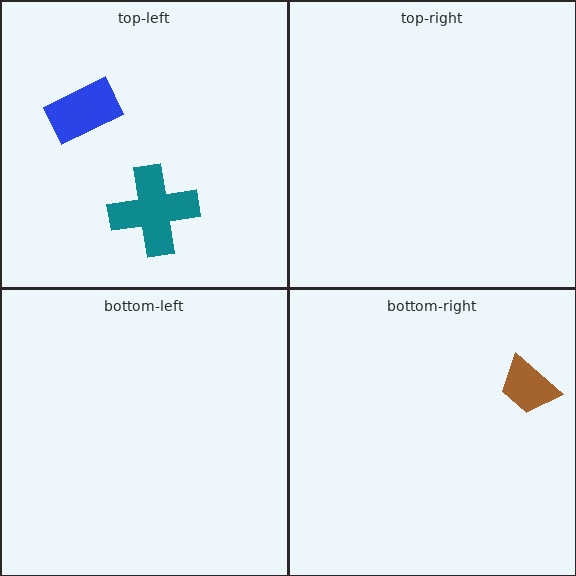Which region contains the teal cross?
The top-left region.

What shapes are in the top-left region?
The teal cross, the blue rectangle.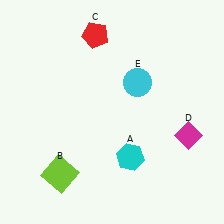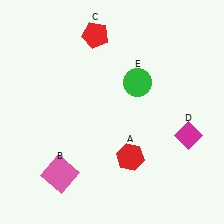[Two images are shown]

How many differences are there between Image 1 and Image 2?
There are 3 differences between the two images.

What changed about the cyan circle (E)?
In Image 1, E is cyan. In Image 2, it changed to green.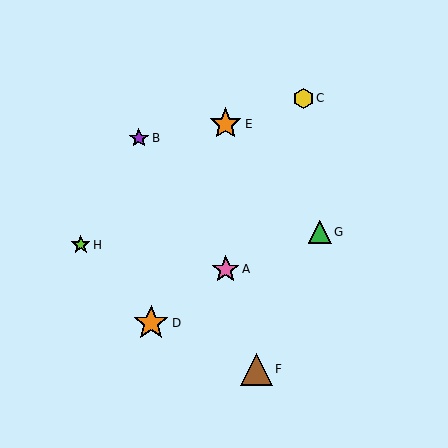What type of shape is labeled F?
Shape F is a brown triangle.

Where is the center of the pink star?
The center of the pink star is at (226, 269).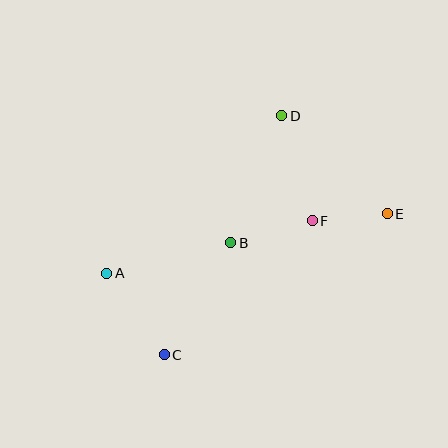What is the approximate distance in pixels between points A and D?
The distance between A and D is approximately 235 pixels.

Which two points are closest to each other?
Points E and F are closest to each other.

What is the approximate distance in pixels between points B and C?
The distance between B and C is approximately 130 pixels.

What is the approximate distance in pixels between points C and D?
The distance between C and D is approximately 266 pixels.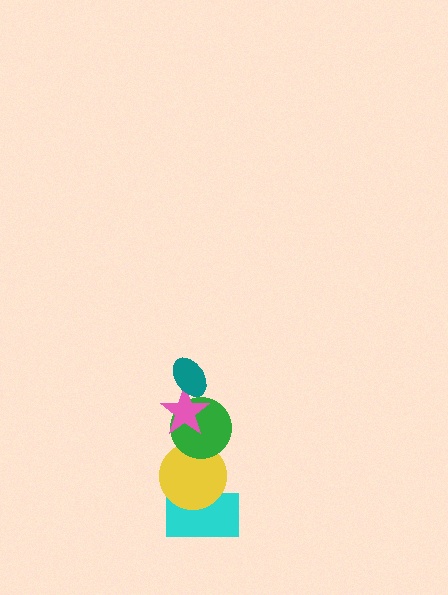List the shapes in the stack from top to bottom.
From top to bottom: the teal ellipse, the pink star, the green circle, the yellow circle, the cyan rectangle.